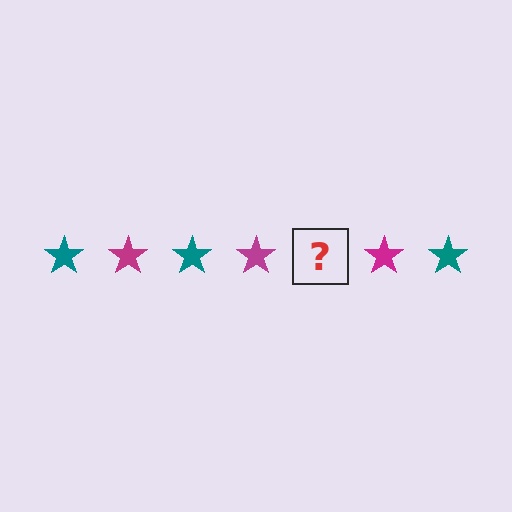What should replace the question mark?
The question mark should be replaced with a teal star.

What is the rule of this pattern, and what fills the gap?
The rule is that the pattern cycles through teal, magenta stars. The gap should be filled with a teal star.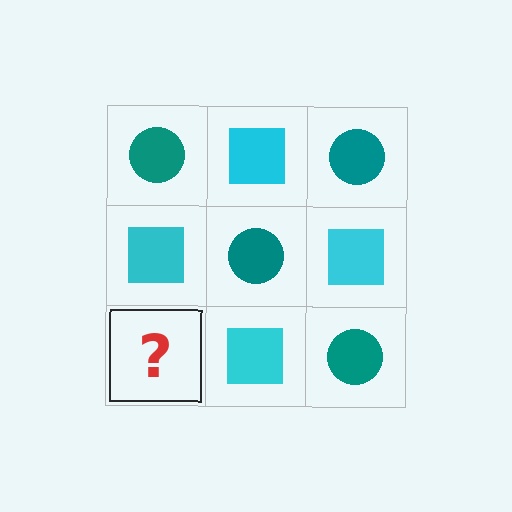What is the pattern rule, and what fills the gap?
The rule is that it alternates teal circle and cyan square in a checkerboard pattern. The gap should be filled with a teal circle.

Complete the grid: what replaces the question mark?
The question mark should be replaced with a teal circle.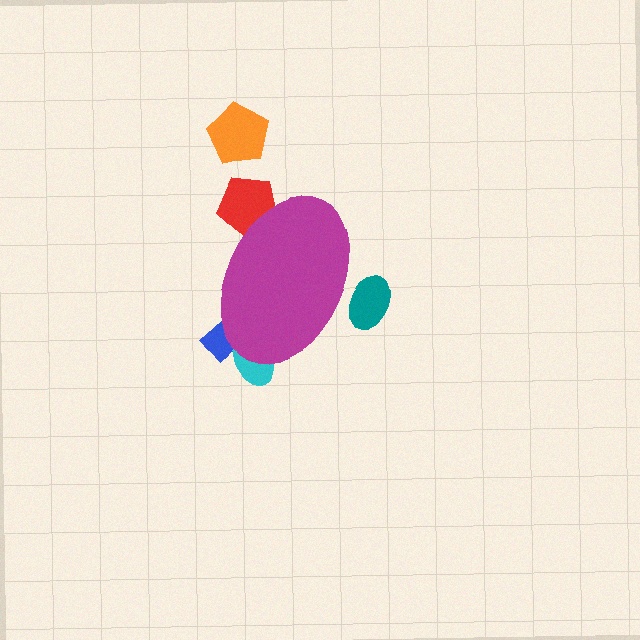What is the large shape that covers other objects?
A magenta ellipse.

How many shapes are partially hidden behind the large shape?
4 shapes are partially hidden.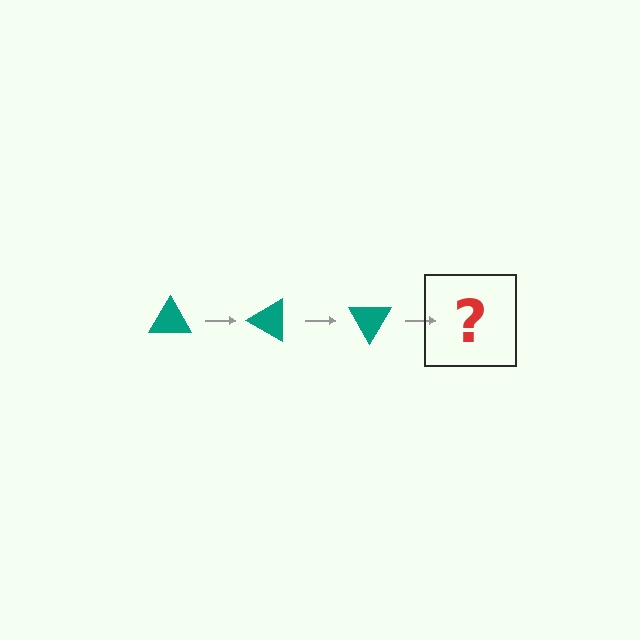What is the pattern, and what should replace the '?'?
The pattern is that the triangle rotates 30 degrees each step. The '?' should be a teal triangle rotated 90 degrees.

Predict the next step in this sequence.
The next step is a teal triangle rotated 90 degrees.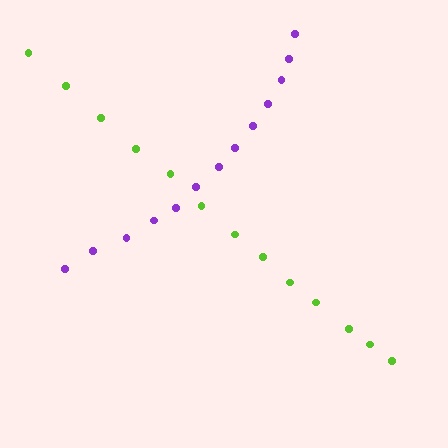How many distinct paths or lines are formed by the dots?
There are 2 distinct paths.